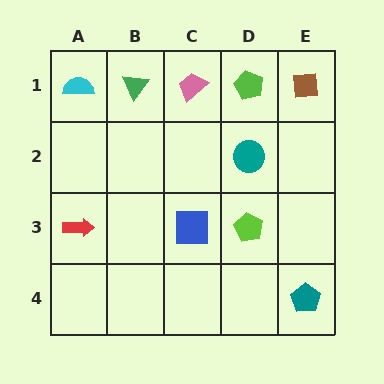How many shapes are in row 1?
5 shapes.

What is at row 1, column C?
A pink trapezoid.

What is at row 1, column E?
A brown square.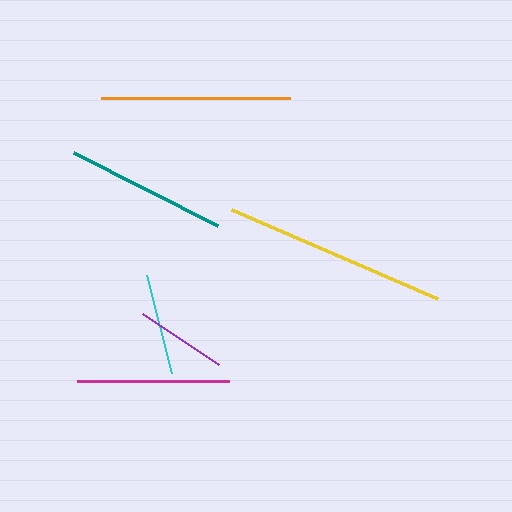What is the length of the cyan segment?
The cyan segment is approximately 102 pixels long.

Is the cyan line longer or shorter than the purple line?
The cyan line is longer than the purple line.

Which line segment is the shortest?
The purple line is the shortest at approximately 91 pixels.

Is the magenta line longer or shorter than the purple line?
The magenta line is longer than the purple line.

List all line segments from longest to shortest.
From longest to shortest: yellow, orange, teal, magenta, cyan, purple.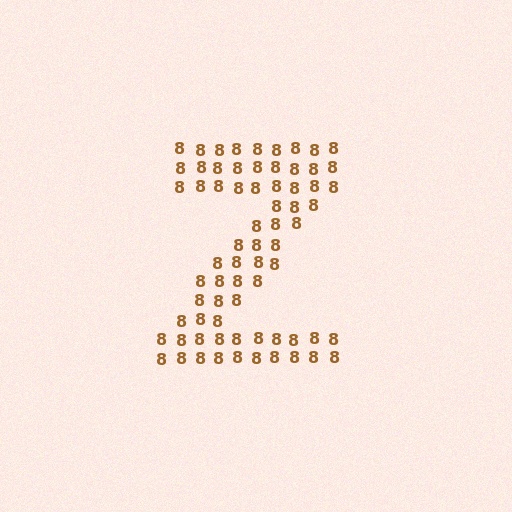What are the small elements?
The small elements are digit 8's.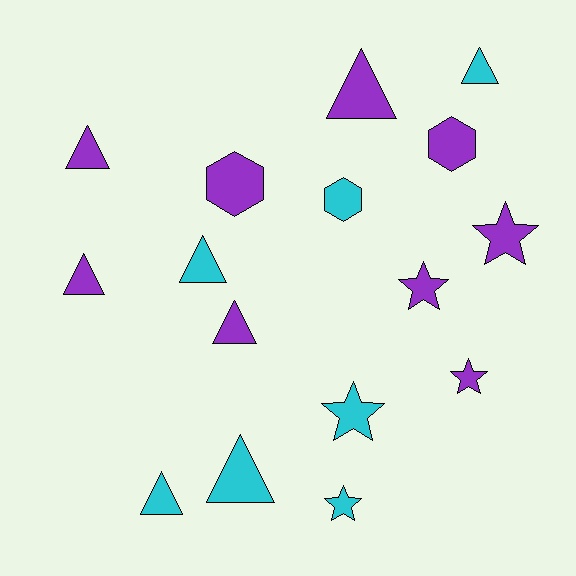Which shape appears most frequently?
Triangle, with 8 objects.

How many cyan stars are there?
There are 2 cyan stars.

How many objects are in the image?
There are 16 objects.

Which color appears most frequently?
Purple, with 9 objects.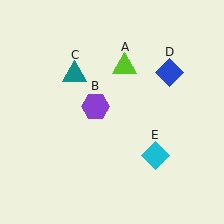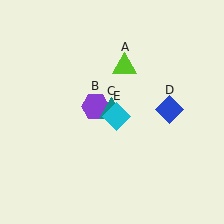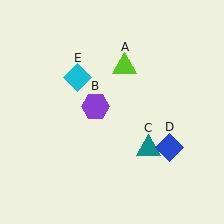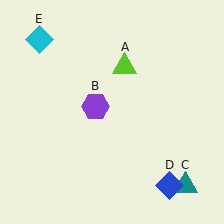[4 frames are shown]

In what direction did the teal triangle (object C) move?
The teal triangle (object C) moved down and to the right.